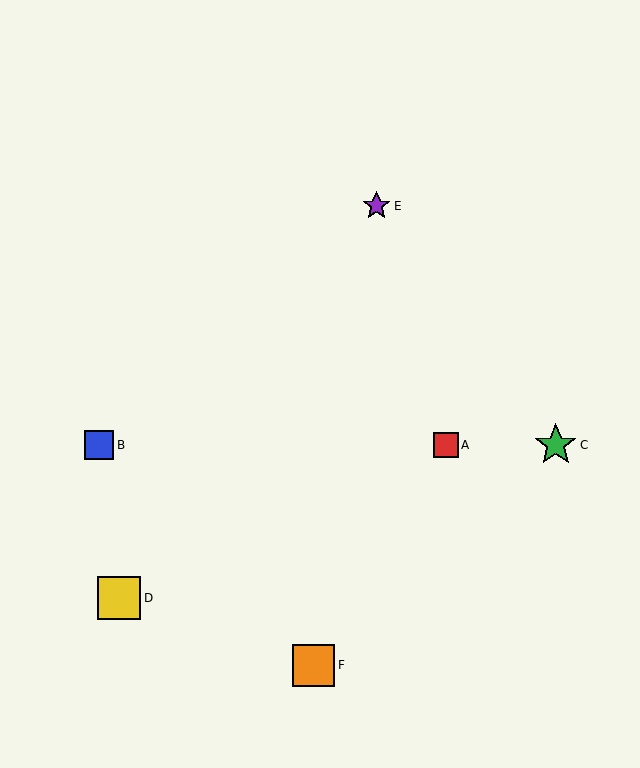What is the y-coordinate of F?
Object F is at y≈665.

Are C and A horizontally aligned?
Yes, both are at y≈445.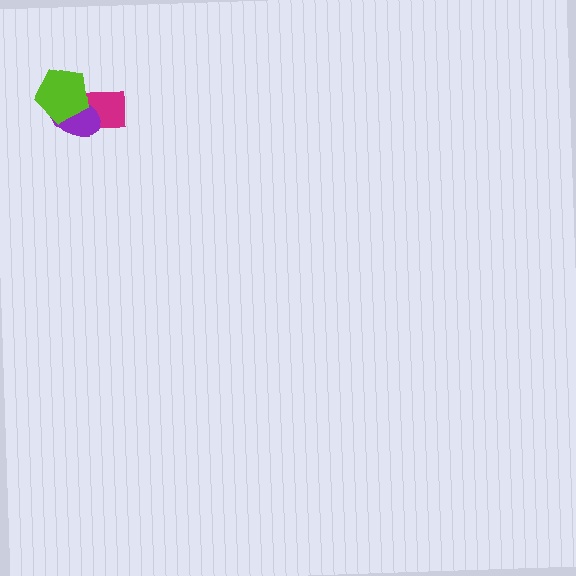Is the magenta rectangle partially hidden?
Yes, it is partially covered by another shape.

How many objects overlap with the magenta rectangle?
2 objects overlap with the magenta rectangle.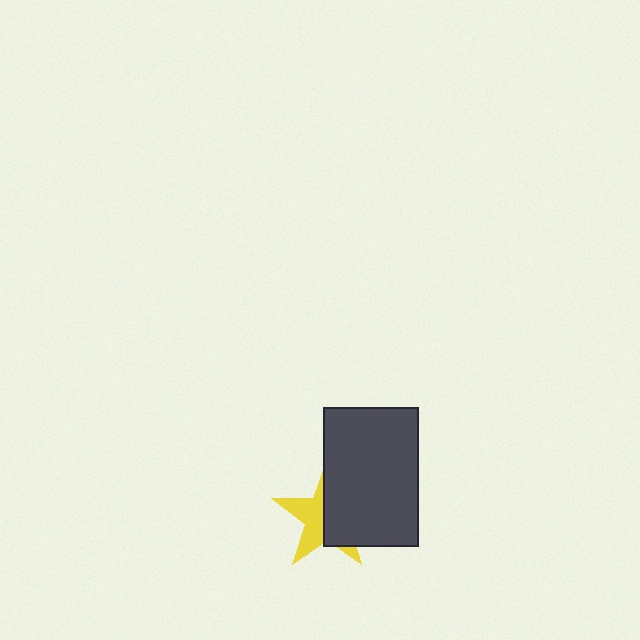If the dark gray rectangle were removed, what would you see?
You would see the complete yellow star.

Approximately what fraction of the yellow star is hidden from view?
Roughly 53% of the yellow star is hidden behind the dark gray rectangle.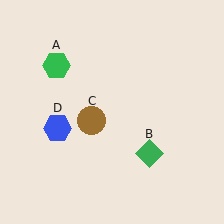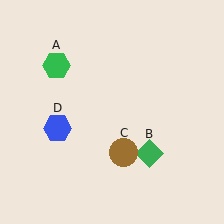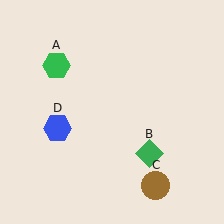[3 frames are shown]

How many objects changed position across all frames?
1 object changed position: brown circle (object C).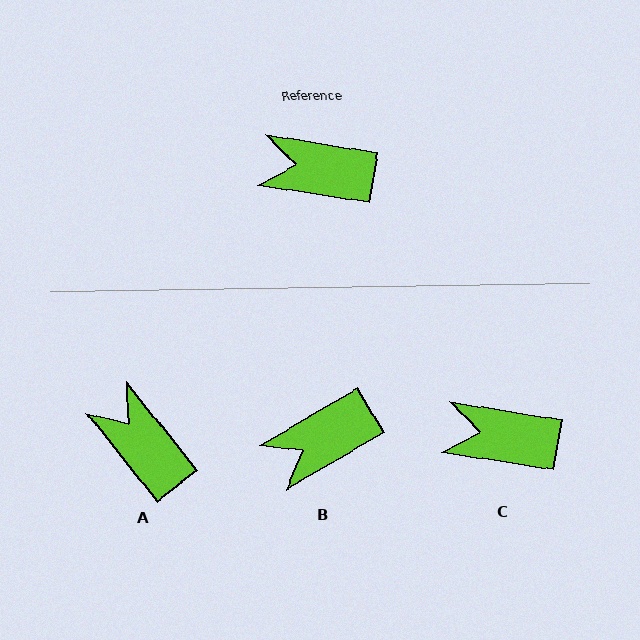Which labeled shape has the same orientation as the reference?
C.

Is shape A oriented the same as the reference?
No, it is off by about 42 degrees.